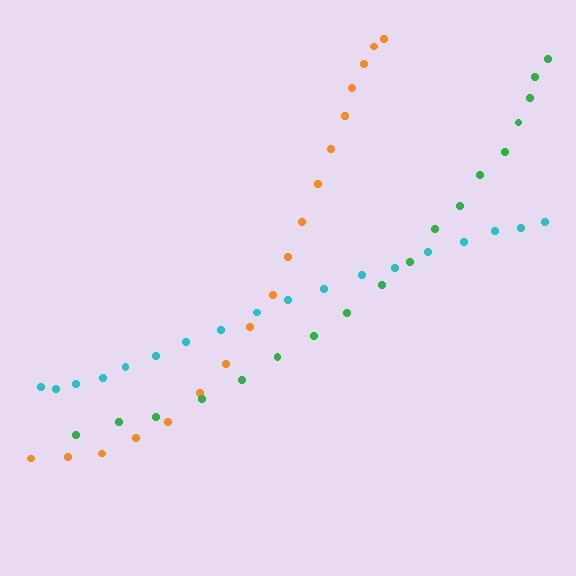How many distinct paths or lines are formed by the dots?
There are 3 distinct paths.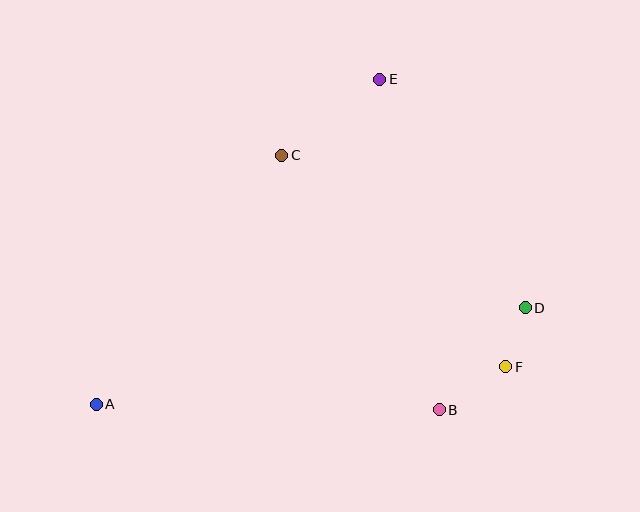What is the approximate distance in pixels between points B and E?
The distance between B and E is approximately 336 pixels.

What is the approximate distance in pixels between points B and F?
The distance between B and F is approximately 79 pixels.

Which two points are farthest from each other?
Points A and D are farthest from each other.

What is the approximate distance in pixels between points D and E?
The distance between D and E is approximately 271 pixels.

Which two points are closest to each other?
Points D and F are closest to each other.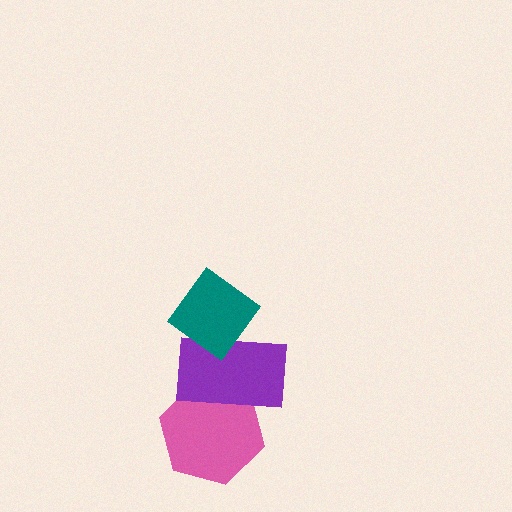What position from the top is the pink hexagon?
The pink hexagon is 3rd from the top.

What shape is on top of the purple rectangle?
The teal diamond is on top of the purple rectangle.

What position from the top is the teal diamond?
The teal diamond is 1st from the top.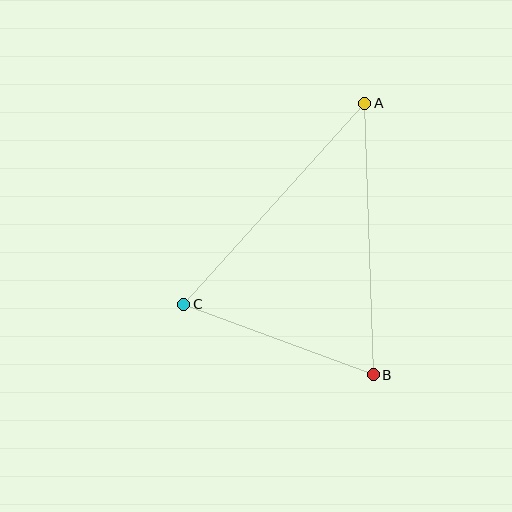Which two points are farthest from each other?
Points A and B are farthest from each other.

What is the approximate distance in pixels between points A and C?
The distance between A and C is approximately 270 pixels.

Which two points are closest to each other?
Points B and C are closest to each other.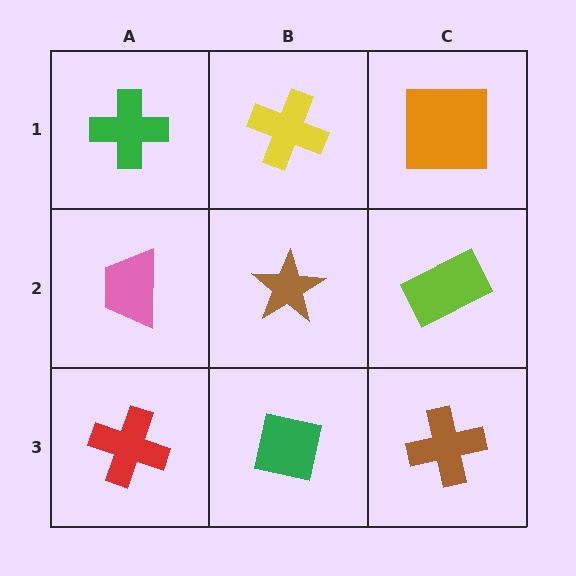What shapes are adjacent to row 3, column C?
A lime rectangle (row 2, column C), a green square (row 3, column B).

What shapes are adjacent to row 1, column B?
A brown star (row 2, column B), a green cross (row 1, column A), an orange square (row 1, column C).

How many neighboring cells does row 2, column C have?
3.